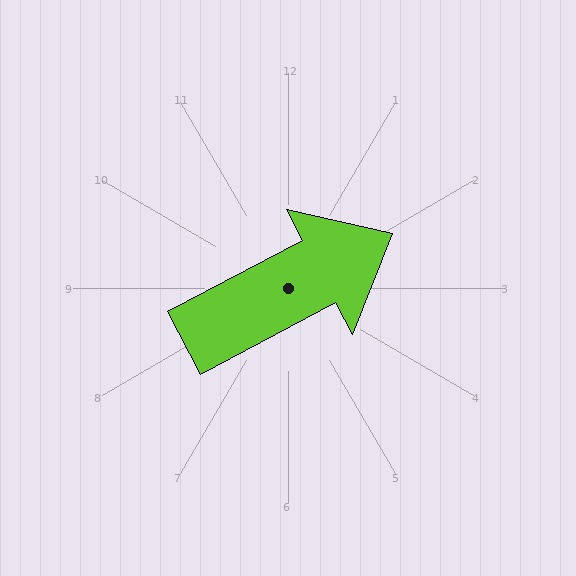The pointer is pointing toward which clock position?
Roughly 2 o'clock.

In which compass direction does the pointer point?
Northeast.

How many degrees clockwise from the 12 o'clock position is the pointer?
Approximately 62 degrees.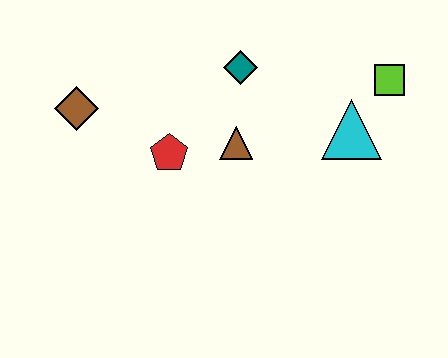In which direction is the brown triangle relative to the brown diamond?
The brown triangle is to the right of the brown diamond.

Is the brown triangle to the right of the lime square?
No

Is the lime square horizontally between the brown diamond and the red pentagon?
No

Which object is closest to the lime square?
The cyan triangle is closest to the lime square.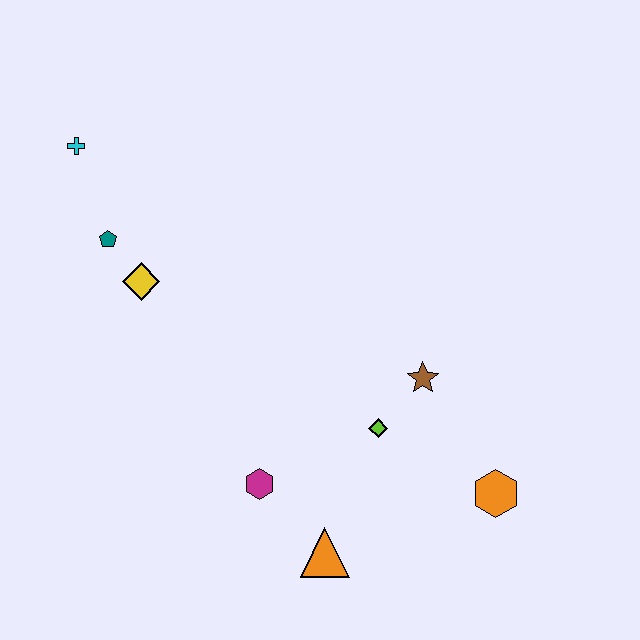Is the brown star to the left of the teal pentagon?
No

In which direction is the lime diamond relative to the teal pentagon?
The lime diamond is to the right of the teal pentagon.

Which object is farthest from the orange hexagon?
The cyan cross is farthest from the orange hexagon.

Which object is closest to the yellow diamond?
The teal pentagon is closest to the yellow diamond.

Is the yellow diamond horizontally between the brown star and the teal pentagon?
Yes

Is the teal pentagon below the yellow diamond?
No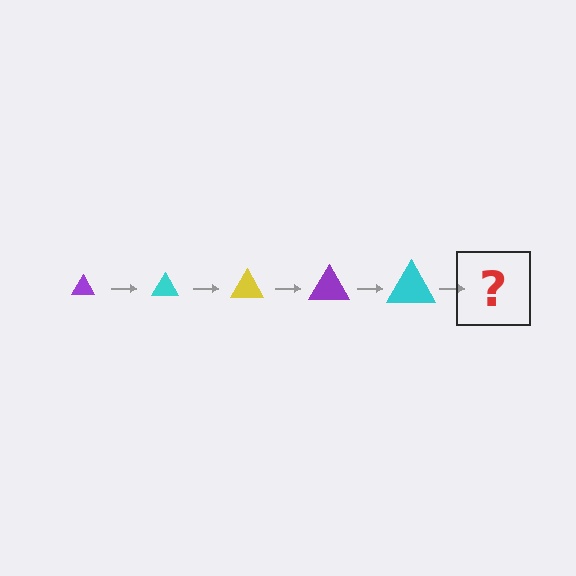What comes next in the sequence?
The next element should be a yellow triangle, larger than the previous one.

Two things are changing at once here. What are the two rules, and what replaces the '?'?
The two rules are that the triangle grows larger each step and the color cycles through purple, cyan, and yellow. The '?' should be a yellow triangle, larger than the previous one.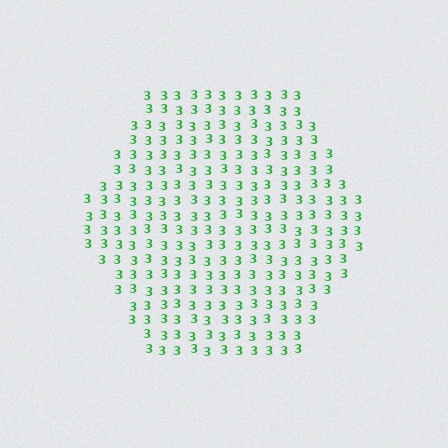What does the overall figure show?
The overall figure shows a hexagon.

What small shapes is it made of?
It is made of small digit 3's.